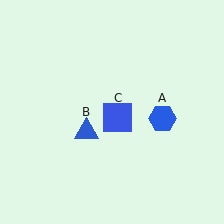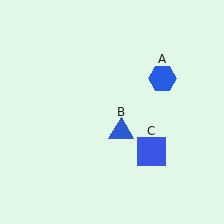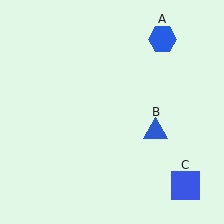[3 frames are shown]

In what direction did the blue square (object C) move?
The blue square (object C) moved down and to the right.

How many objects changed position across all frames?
3 objects changed position: blue hexagon (object A), blue triangle (object B), blue square (object C).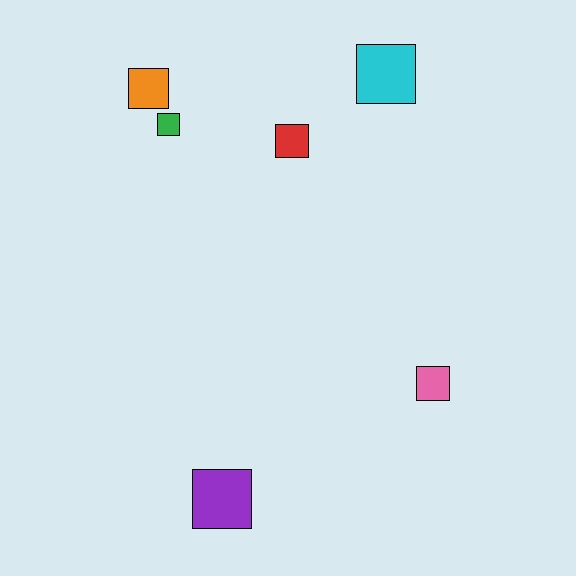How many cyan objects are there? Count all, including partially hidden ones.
There is 1 cyan object.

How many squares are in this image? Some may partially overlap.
There are 6 squares.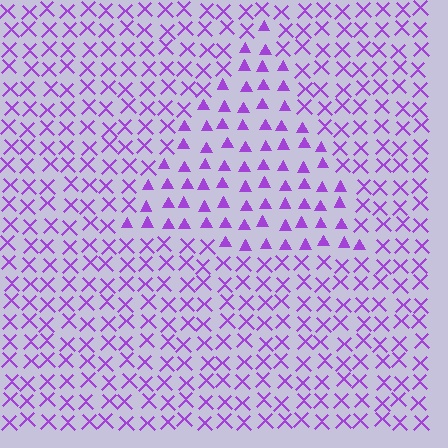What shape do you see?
I see a triangle.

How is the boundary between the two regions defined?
The boundary is defined by a change in element shape: triangles inside vs. X marks outside. All elements share the same color and spacing.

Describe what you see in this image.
The image is filled with small purple elements arranged in a uniform grid. A triangle-shaped region contains triangles, while the surrounding area contains X marks. The boundary is defined purely by the change in element shape.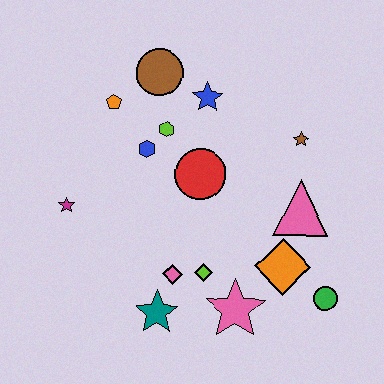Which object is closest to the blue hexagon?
The lime hexagon is closest to the blue hexagon.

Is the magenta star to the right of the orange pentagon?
No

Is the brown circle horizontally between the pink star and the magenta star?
Yes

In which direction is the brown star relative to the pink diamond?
The brown star is above the pink diamond.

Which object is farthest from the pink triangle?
The magenta star is farthest from the pink triangle.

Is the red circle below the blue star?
Yes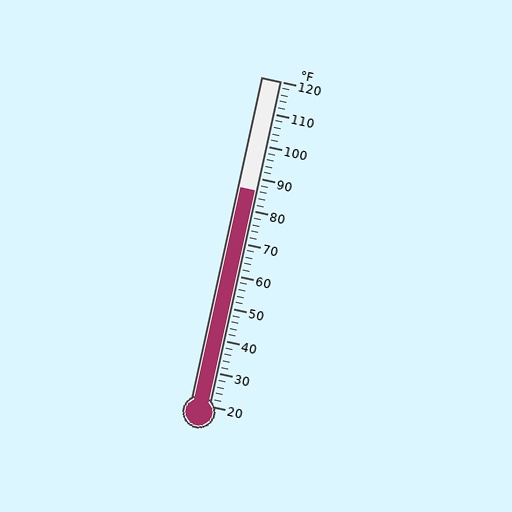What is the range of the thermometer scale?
The thermometer scale ranges from 20°F to 120°F.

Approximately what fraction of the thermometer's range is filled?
The thermometer is filled to approximately 65% of its range.